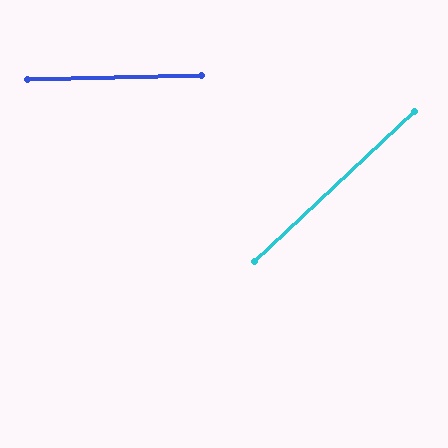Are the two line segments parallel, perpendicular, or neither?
Neither parallel nor perpendicular — they differ by about 42°.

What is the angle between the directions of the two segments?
Approximately 42 degrees.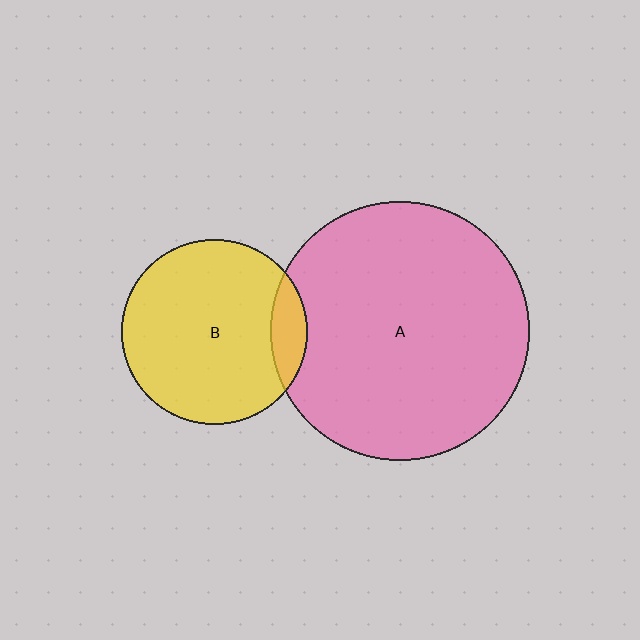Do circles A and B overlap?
Yes.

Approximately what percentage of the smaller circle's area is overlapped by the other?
Approximately 10%.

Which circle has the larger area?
Circle A (pink).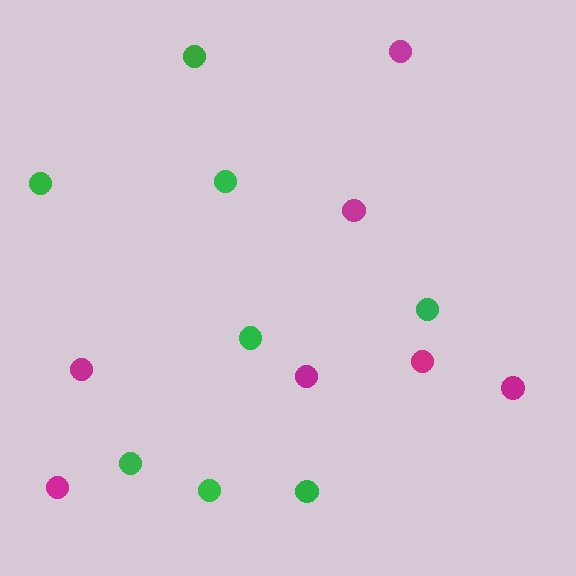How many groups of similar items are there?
There are 2 groups: one group of green circles (8) and one group of magenta circles (7).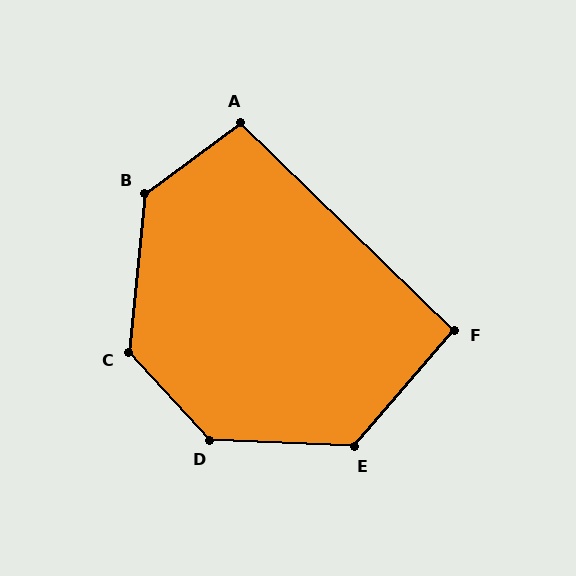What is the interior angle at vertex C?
Approximately 132 degrees (obtuse).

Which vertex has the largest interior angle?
D, at approximately 135 degrees.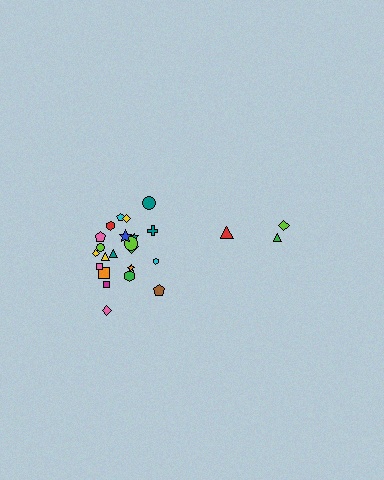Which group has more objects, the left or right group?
The left group.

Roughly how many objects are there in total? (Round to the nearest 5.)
Roughly 25 objects in total.